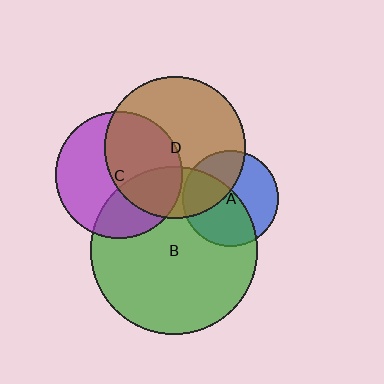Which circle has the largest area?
Circle B (green).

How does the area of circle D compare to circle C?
Approximately 1.3 times.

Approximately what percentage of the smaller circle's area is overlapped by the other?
Approximately 50%.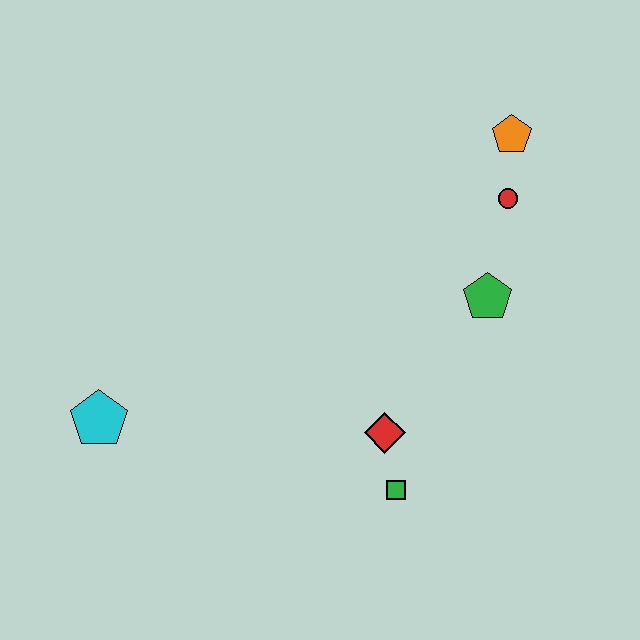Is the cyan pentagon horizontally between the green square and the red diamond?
No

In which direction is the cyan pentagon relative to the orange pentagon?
The cyan pentagon is to the left of the orange pentagon.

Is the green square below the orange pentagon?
Yes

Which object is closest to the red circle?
The orange pentagon is closest to the red circle.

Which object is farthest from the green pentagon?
The cyan pentagon is farthest from the green pentagon.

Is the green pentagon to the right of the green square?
Yes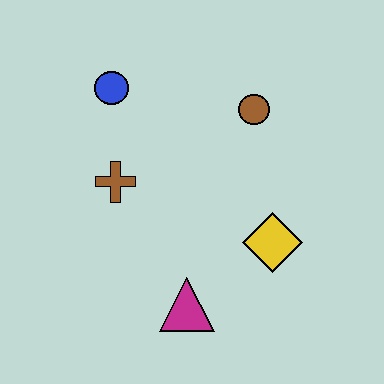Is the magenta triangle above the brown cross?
No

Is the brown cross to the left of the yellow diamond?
Yes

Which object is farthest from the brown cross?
The yellow diamond is farthest from the brown cross.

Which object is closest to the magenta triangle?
The yellow diamond is closest to the magenta triangle.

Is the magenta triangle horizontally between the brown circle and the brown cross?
Yes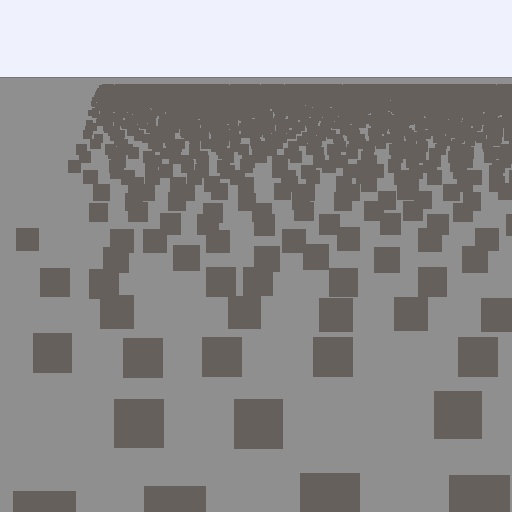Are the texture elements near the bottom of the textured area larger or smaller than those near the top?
Larger. Near the bottom, elements are closer to the viewer and appear at a bigger on-screen size.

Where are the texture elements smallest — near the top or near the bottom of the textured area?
Near the top.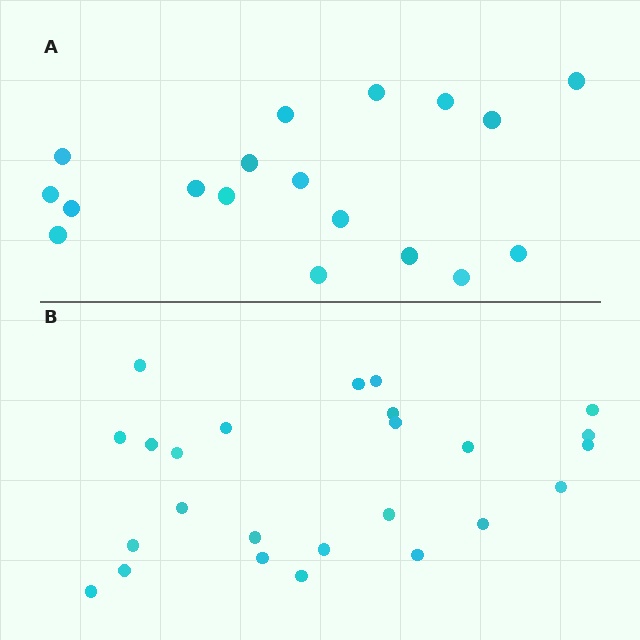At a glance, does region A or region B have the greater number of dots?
Region B (the bottom region) has more dots.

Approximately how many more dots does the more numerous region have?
Region B has roughly 8 or so more dots than region A.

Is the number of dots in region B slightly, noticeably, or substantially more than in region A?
Region B has noticeably more, but not dramatically so. The ratio is roughly 1.4 to 1.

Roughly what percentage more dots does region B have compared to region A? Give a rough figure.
About 40% more.